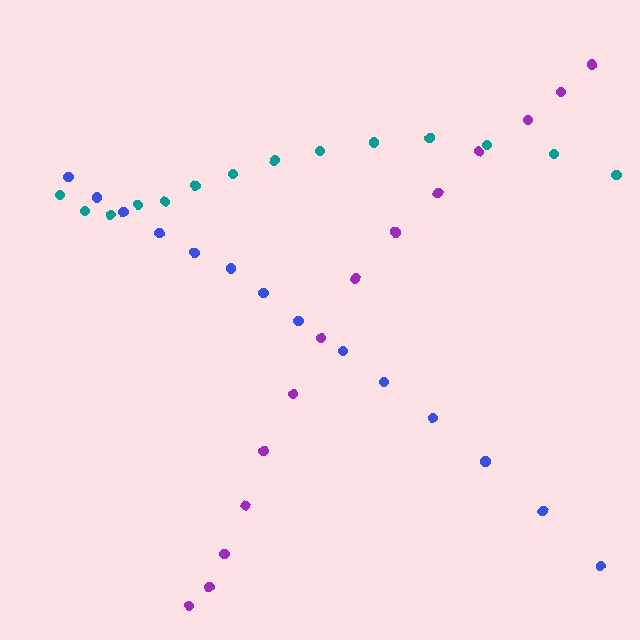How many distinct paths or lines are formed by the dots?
There are 3 distinct paths.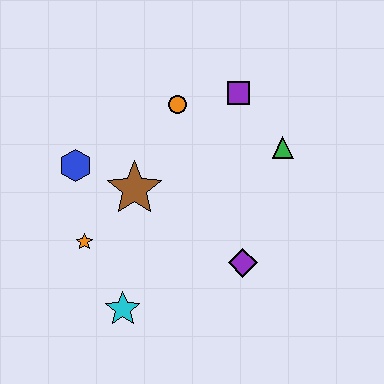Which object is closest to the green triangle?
The purple square is closest to the green triangle.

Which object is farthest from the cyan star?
The purple square is farthest from the cyan star.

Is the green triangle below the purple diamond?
No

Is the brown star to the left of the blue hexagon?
No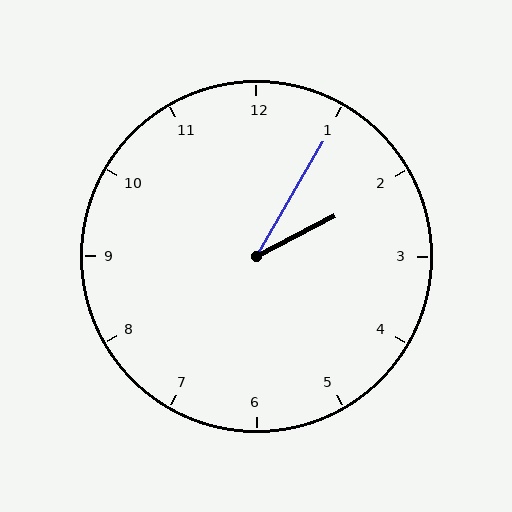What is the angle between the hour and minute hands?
Approximately 32 degrees.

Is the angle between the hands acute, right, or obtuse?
It is acute.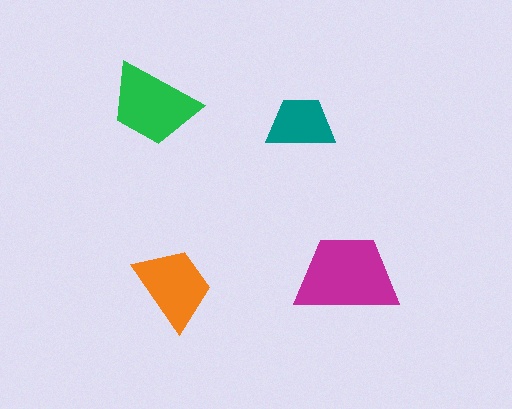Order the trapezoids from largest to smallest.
the magenta one, the green one, the orange one, the teal one.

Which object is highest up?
The green trapezoid is topmost.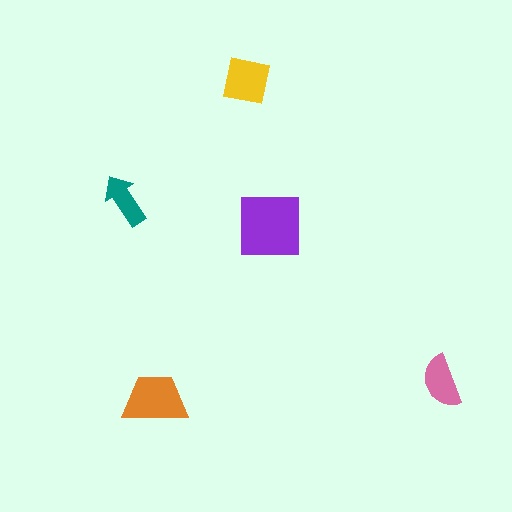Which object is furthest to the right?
The pink semicircle is rightmost.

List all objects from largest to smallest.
The purple square, the orange trapezoid, the yellow square, the pink semicircle, the teal arrow.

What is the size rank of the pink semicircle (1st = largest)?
4th.